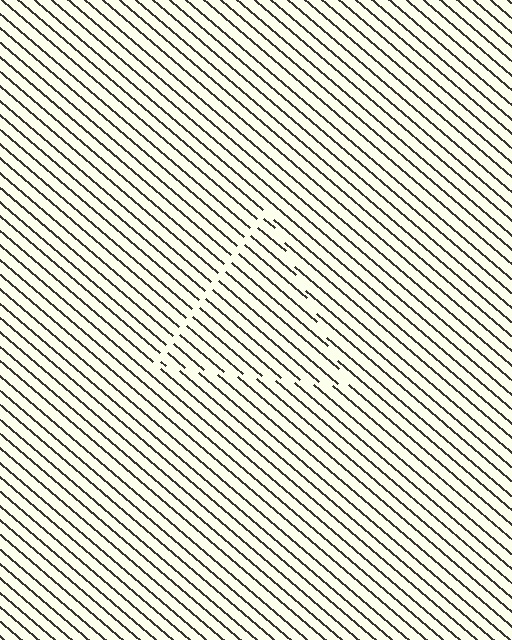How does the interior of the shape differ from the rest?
The interior of the shape contains the same grating, shifted by half a period — the contour is defined by the phase discontinuity where line-ends from the inner and outer gratings abut.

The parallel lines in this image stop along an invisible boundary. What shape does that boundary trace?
An illusory triangle. The interior of the shape contains the same grating, shifted by half a period — the contour is defined by the phase discontinuity where line-ends from the inner and outer gratings abut.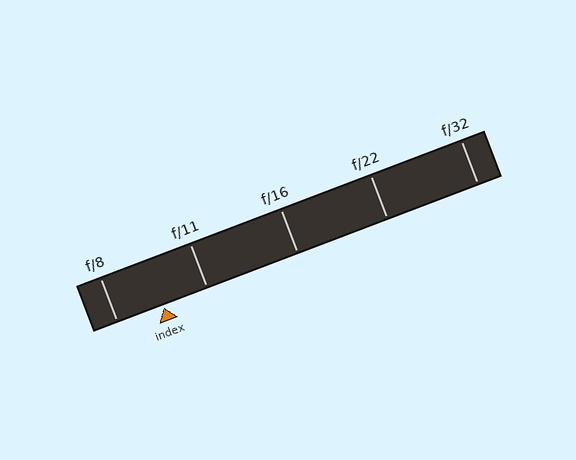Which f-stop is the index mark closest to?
The index mark is closest to f/11.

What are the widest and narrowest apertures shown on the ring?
The widest aperture shown is f/8 and the narrowest is f/32.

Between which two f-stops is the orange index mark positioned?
The index mark is between f/8 and f/11.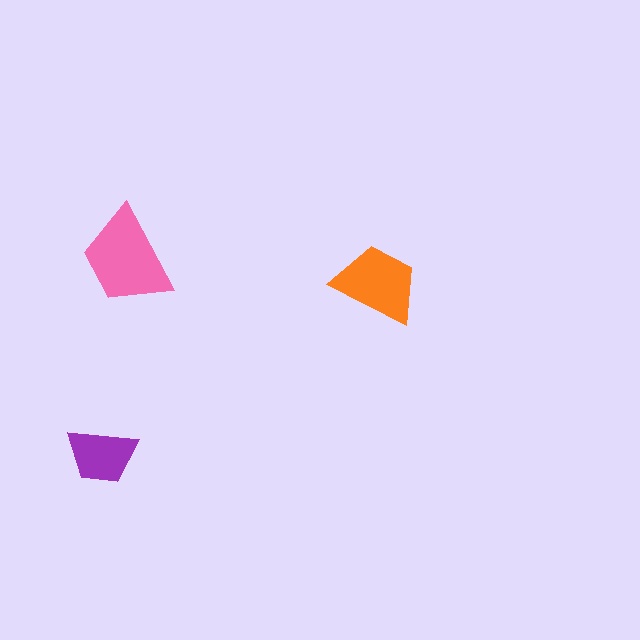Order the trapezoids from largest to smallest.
the pink one, the orange one, the purple one.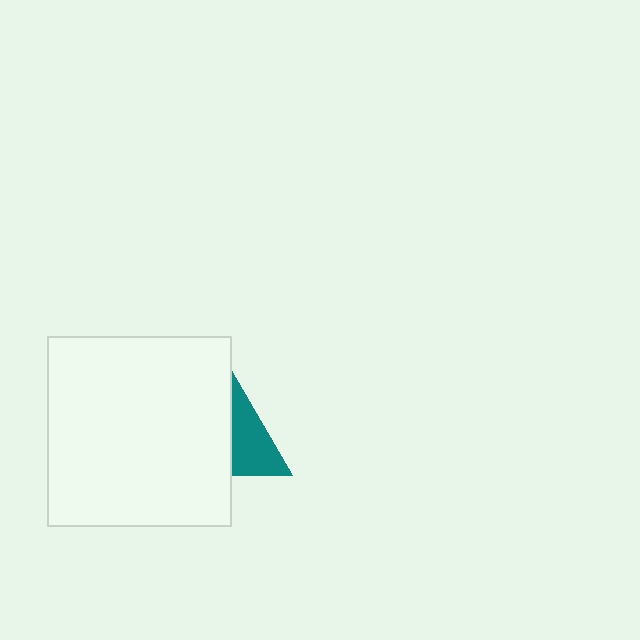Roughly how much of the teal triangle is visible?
About half of it is visible (roughly 50%).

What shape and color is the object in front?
The object in front is a white rectangle.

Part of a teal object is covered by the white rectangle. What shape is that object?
It is a triangle.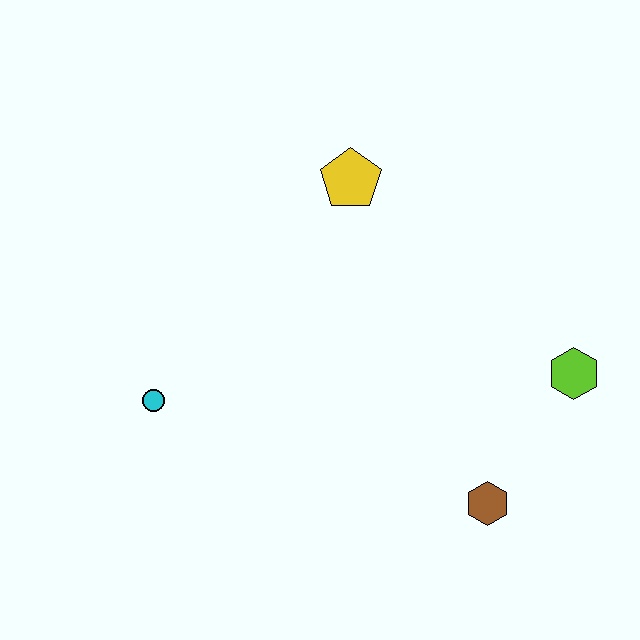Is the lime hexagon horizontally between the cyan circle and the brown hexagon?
No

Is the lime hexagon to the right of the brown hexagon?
Yes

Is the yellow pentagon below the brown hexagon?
No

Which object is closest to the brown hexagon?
The lime hexagon is closest to the brown hexagon.